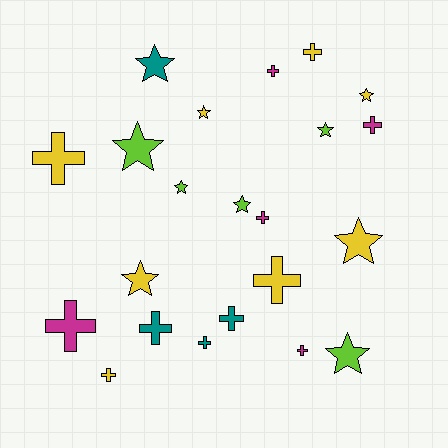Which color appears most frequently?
Yellow, with 8 objects.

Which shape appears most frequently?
Cross, with 12 objects.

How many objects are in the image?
There are 22 objects.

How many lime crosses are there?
There are no lime crosses.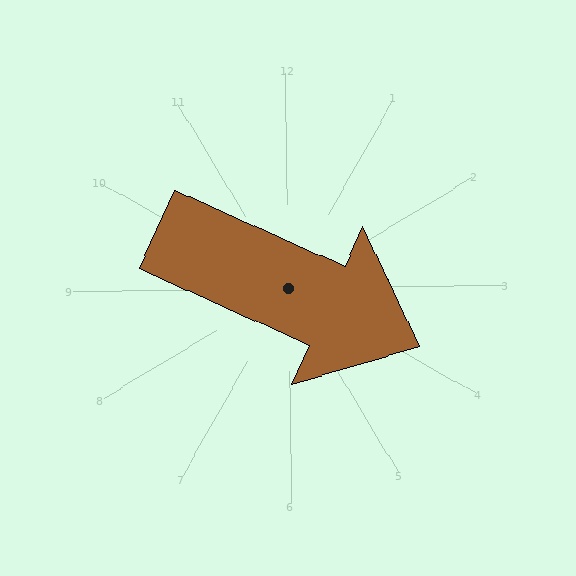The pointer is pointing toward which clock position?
Roughly 4 o'clock.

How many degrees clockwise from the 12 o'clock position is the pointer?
Approximately 115 degrees.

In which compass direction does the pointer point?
Southeast.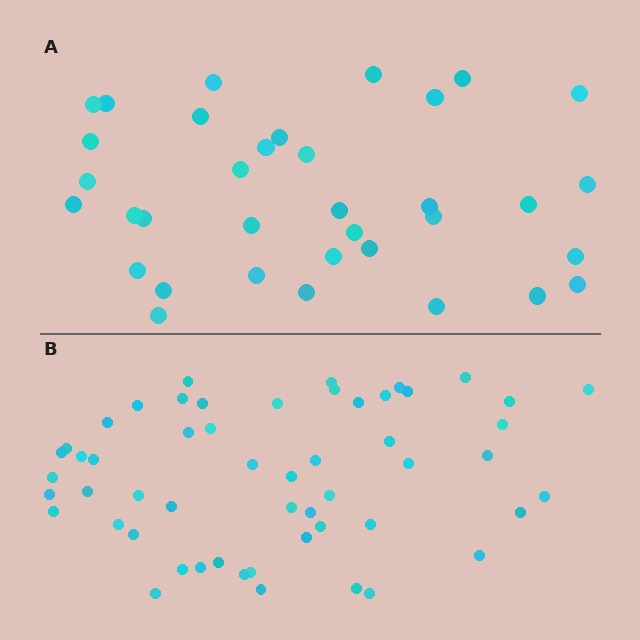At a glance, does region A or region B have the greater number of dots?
Region B (the bottom region) has more dots.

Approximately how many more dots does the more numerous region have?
Region B has approximately 20 more dots than region A.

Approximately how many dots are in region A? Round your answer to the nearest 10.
About 40 dots. (The exact count is 35, which rounds to 40.)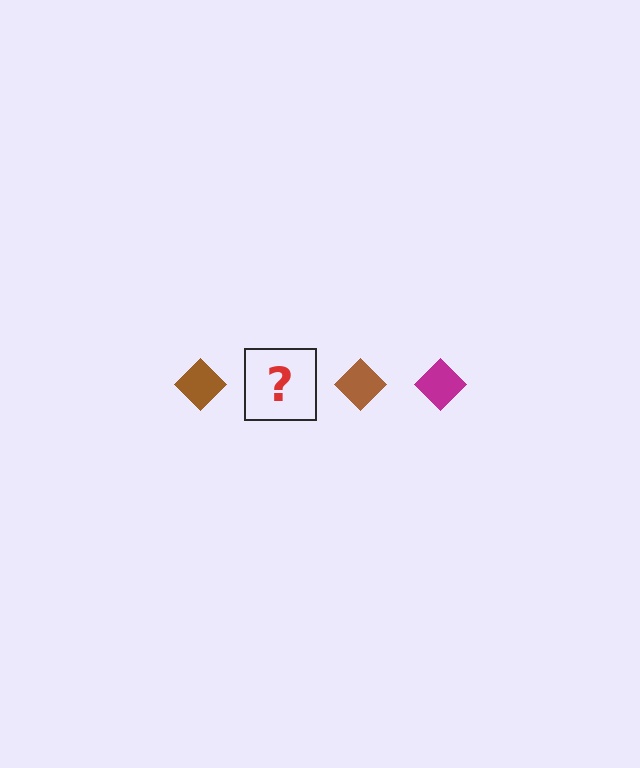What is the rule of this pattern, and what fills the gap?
The rule is that the pattern cycles through brown, magenta diamonds. The gap should be filled with a magenta diamond.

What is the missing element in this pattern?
The missing element is a magenta diamond.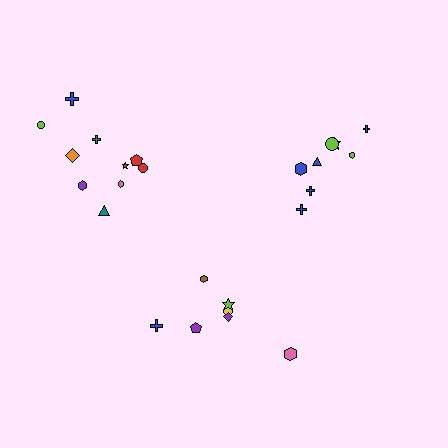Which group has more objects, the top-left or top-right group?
The top-left group.